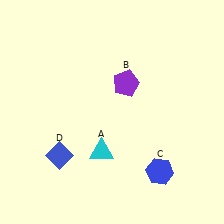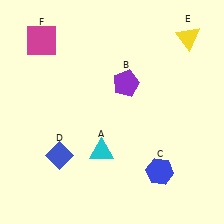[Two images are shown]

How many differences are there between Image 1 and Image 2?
There are 2 differences between the two images.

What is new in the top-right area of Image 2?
A yellow triangle (E) was added in the top-right area of Image 2.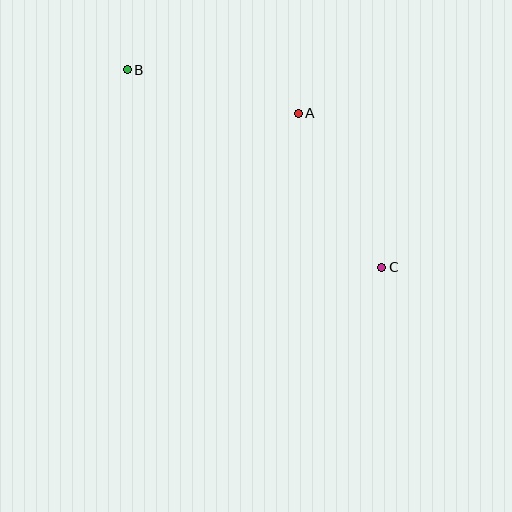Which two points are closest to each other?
Points A and C are closest to each other.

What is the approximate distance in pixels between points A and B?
The distance between A and B is approximately 176 pixels.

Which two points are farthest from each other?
Points B and C are farthest from each other.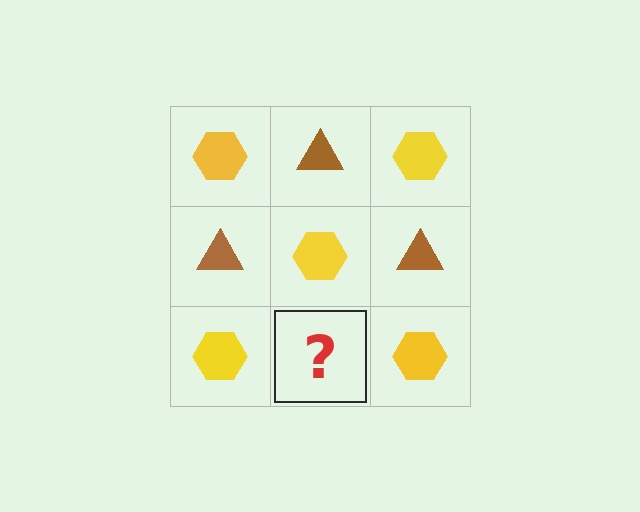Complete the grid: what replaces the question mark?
The question mark should be replaced with a brown triangle.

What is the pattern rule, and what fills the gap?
The rule is that it alternates yellow hexagon and brown triangle in a checkerboard pattern. The gap should be filled with a brown triangle.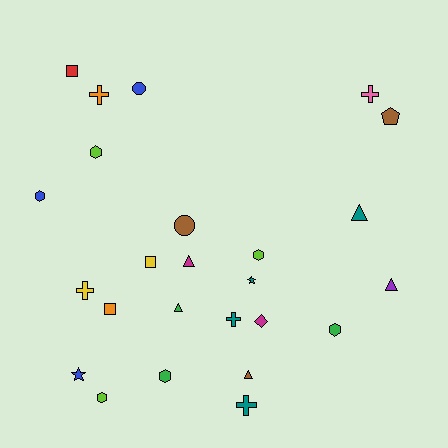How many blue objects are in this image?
There are 3 blue objects.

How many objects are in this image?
There are 25 objects.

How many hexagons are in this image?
There are 6 hexagons.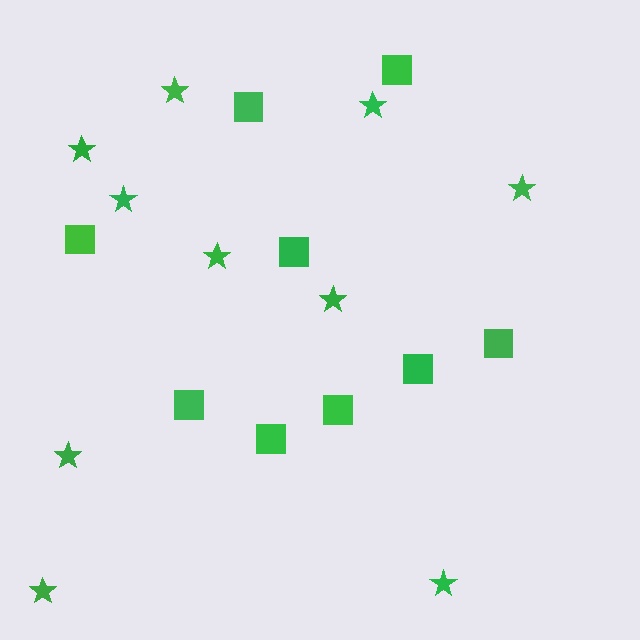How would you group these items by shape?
There are 2 groups: one group of stars (10) and one group of squares (9).